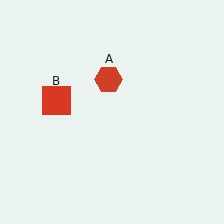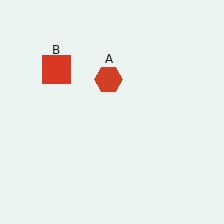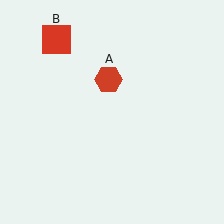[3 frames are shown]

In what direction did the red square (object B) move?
The red square (object B) moved up.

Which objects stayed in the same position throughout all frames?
Red hexagon (object A) remained stationary.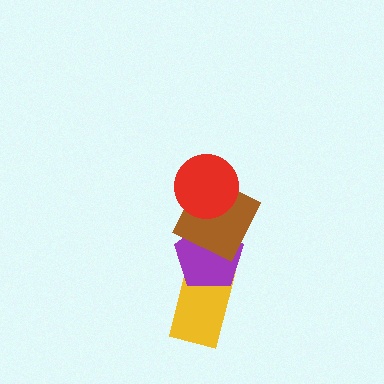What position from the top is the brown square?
The brown square is 2nd from the top.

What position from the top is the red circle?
The red circle is 1st from the top.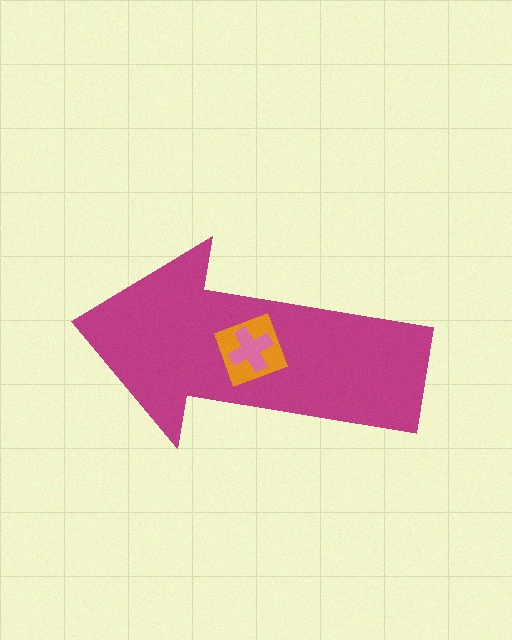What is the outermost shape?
The magenta arrow.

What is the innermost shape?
The pink cross.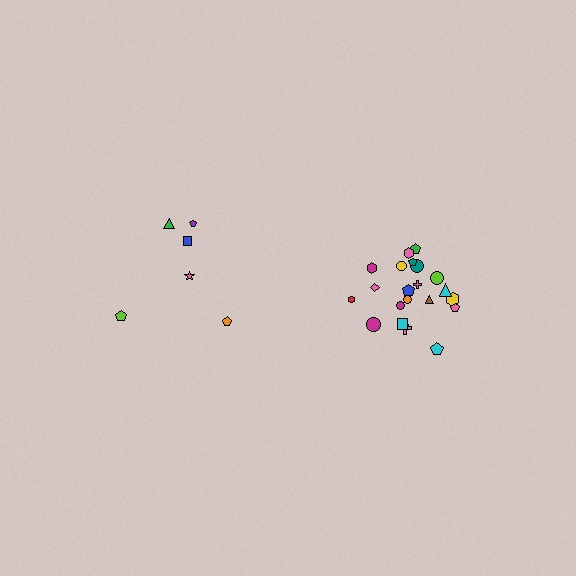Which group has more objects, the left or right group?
The right group.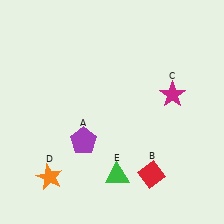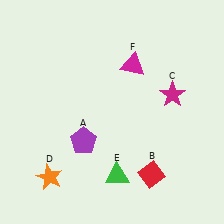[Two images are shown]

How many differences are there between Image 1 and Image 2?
There is 1 difference between the two images.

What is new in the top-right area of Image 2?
A magenta triangle (F) was added in the top-right area of Image 2.